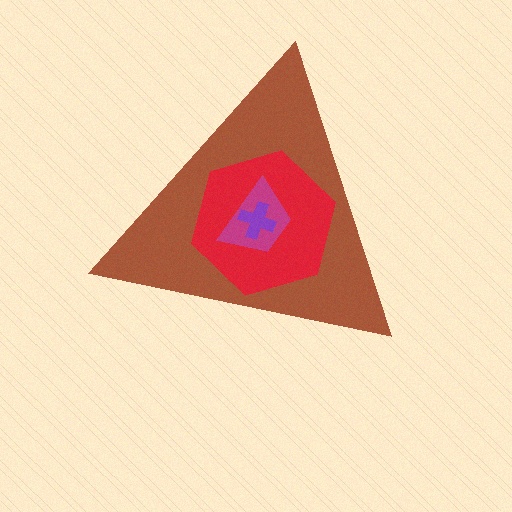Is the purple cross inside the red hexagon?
Yes.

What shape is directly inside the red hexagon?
The magenta trapezoid.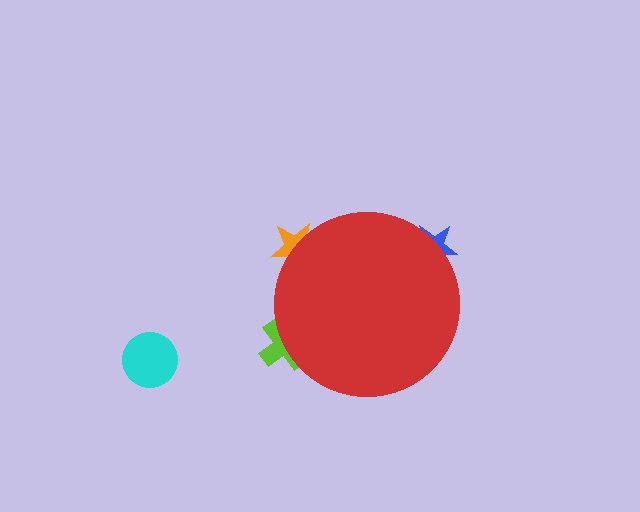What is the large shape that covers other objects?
A red circle.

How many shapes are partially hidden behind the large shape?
3 shapes are partially hidden.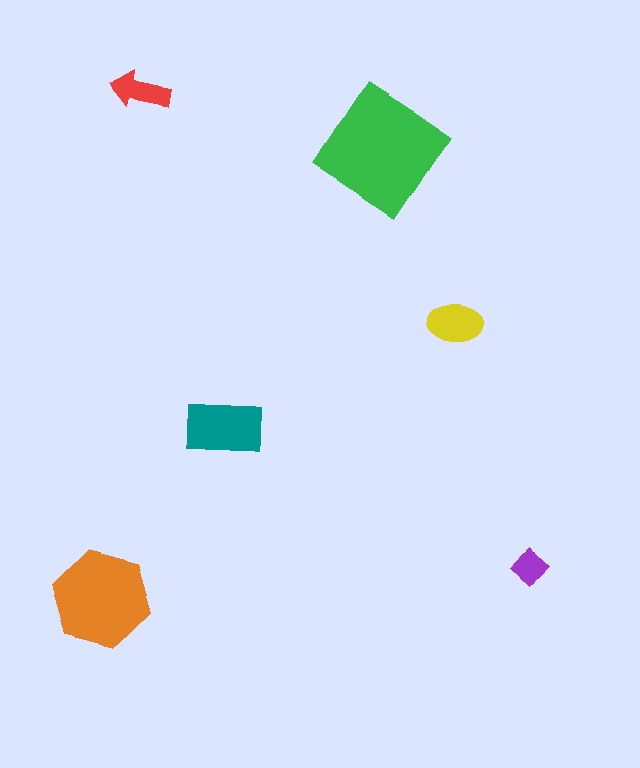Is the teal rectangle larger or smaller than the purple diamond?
Larger.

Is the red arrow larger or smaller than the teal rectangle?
Smaller.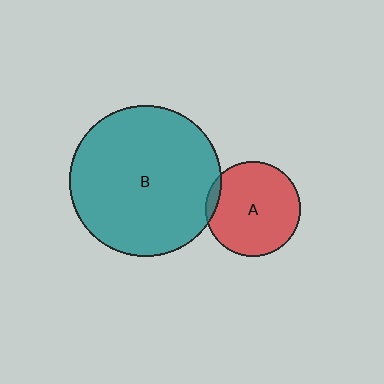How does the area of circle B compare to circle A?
Approximately 2.5 times.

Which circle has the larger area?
Circle B (teal).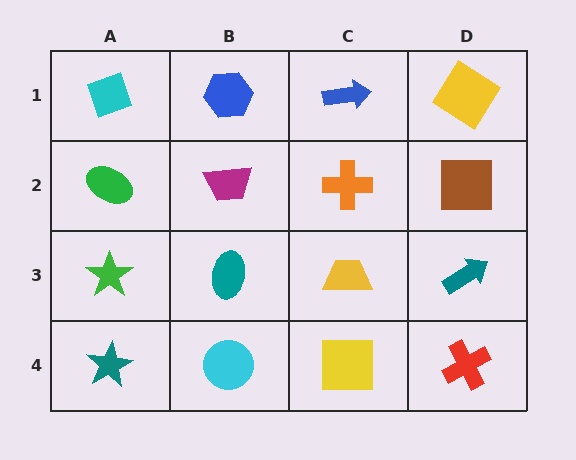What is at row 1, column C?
A blue arrow.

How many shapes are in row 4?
4 shapes.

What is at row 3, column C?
A yellow trapezoid.